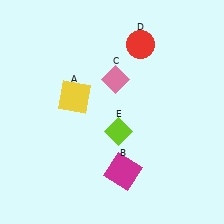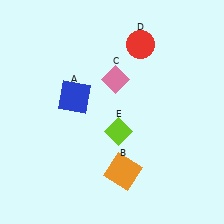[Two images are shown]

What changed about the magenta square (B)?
In Image 1, B is magenta. In Image 2, it changed to orange.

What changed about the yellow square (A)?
In Image 1, A is yellow. In Image 2, it changed to blue.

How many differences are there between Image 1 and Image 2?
There are 2 differences between the two images.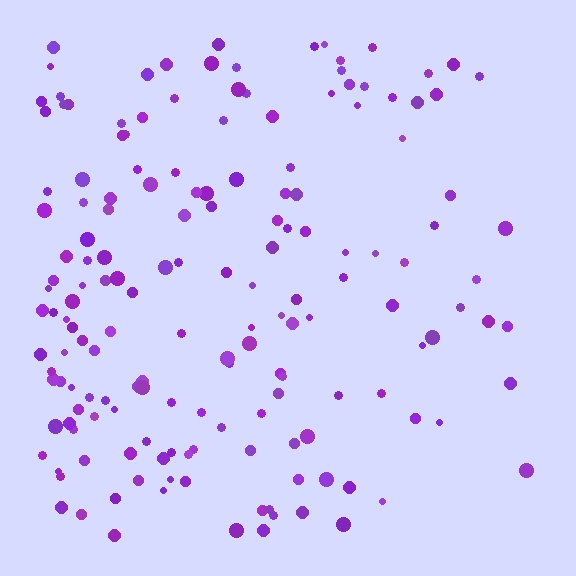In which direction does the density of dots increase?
From right to left, with the left side densest.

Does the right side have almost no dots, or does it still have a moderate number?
Still a moderate number, just noticeably fewer than the left.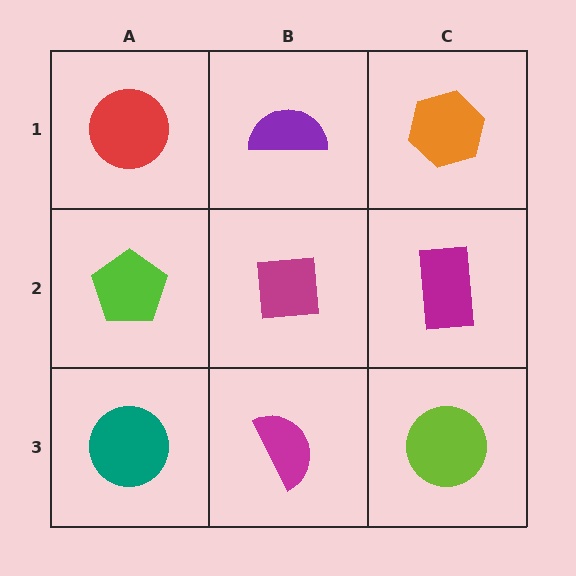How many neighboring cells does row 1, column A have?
2.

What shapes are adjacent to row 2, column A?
A red circle (row 1, column A), a teal circle (row 3, column A), a magenta square (row 2, column B).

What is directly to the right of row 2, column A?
A magenta square.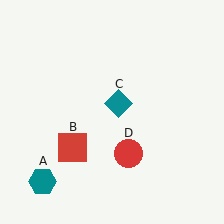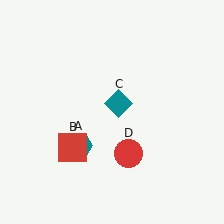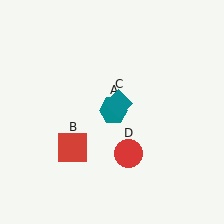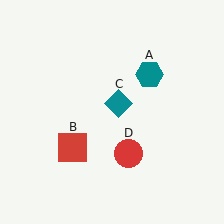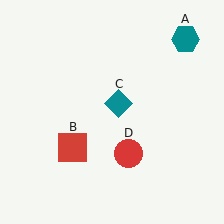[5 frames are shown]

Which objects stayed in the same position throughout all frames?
Red square (object B) and teal diamond (object C) and red circle (object D) remained stationary.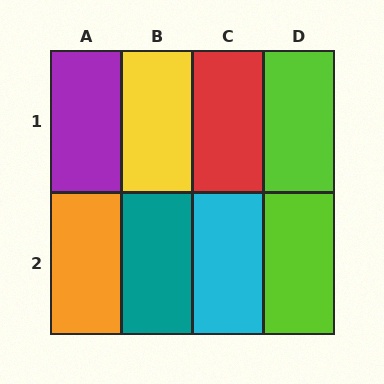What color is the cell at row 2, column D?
Lime.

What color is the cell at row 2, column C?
Cyan.